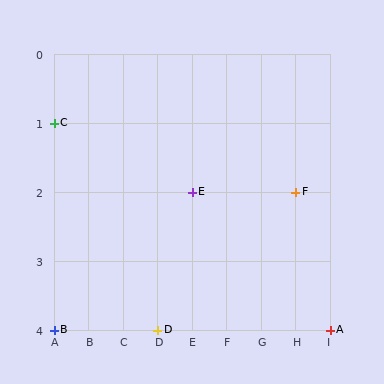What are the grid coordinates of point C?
Point C is at grid coordinates (A, 1).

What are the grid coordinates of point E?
Point E is at grid coordinates (E, 2).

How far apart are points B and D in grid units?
Points B and D are 3 columns apart.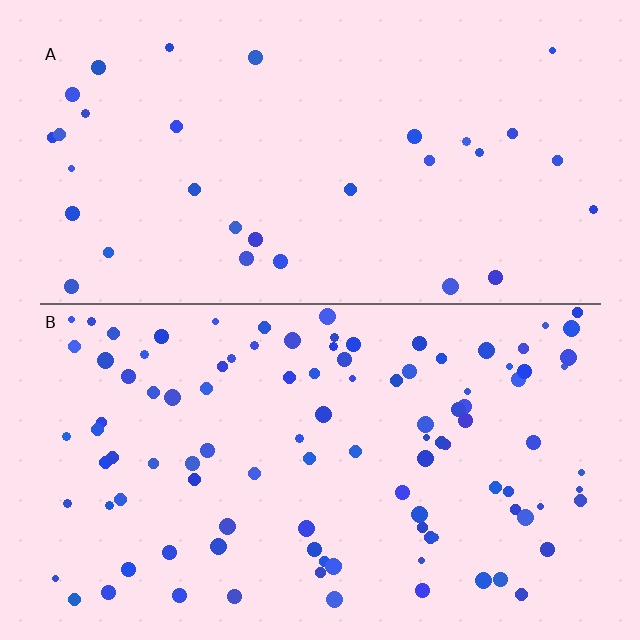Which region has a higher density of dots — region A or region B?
B (the bottom).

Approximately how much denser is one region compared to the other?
Approximately 3.2× — region B over region A.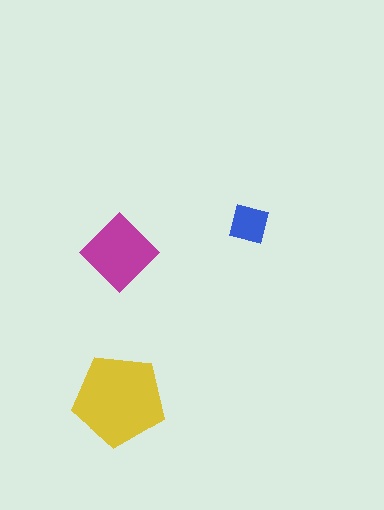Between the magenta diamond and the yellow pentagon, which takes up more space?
The yellow pentagon.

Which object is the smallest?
The blue square.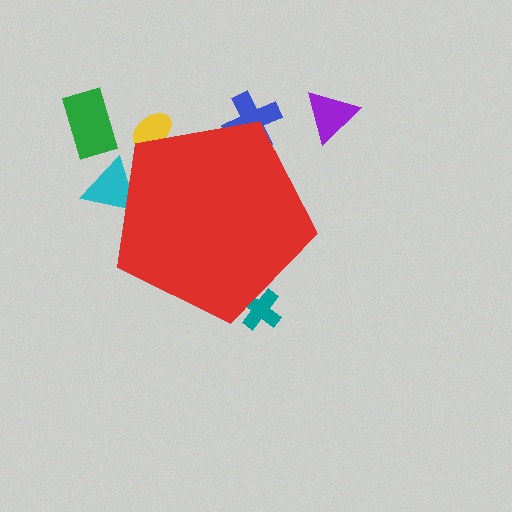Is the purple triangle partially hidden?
No, the purple triangle is fully visible.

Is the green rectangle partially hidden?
No, the green rectangle is fully visible.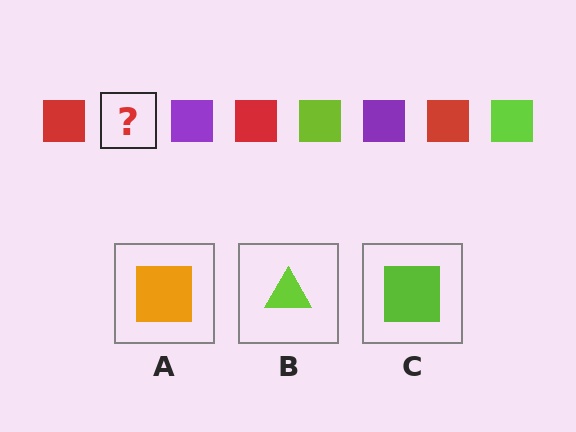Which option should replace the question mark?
Option C.